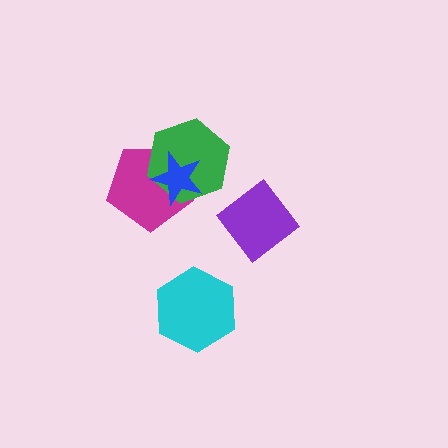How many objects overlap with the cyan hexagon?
0 objects overlap with the cyan hexagon.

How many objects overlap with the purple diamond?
0 objects overlap with the purple diamond.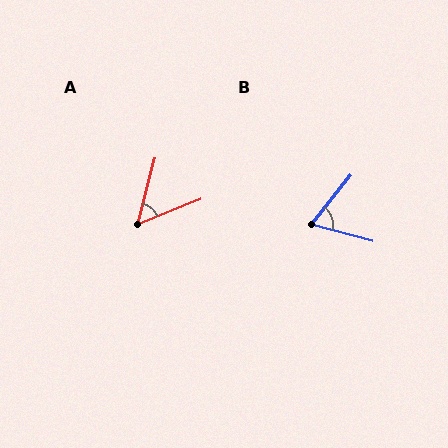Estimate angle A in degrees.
Approximately 53 degrees.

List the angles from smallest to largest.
A (53°), B (66°).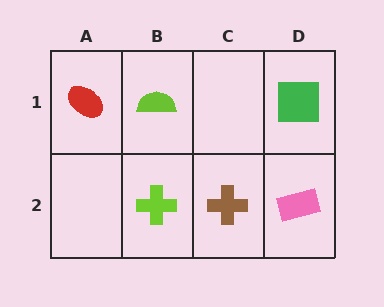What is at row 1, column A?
A red ellipse.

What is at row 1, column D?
A green square.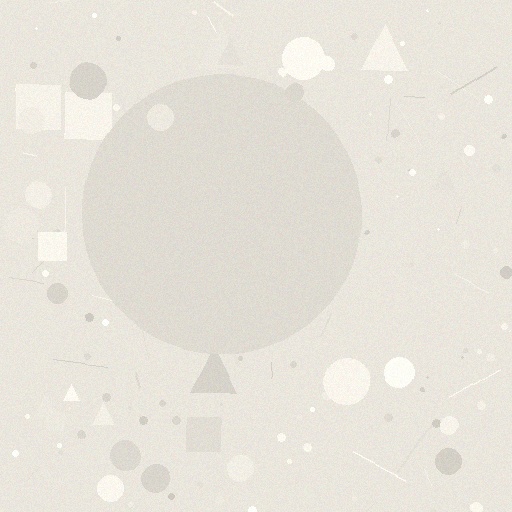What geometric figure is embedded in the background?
A circle is embedded in the background.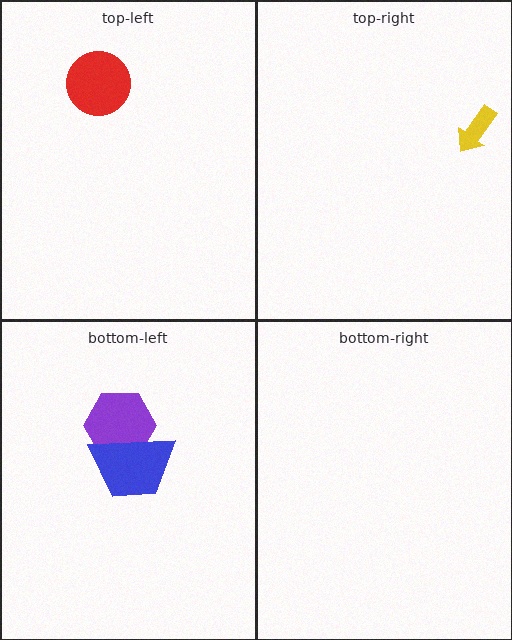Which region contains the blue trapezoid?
The bottom-left region.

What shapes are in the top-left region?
The red circle.